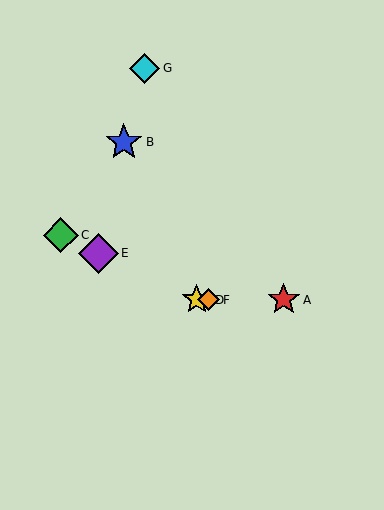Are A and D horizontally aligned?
Yes, both are at y≈300.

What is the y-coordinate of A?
Object A is at y≈300.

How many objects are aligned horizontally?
3 objects (A, D, F) are aligned horizontally.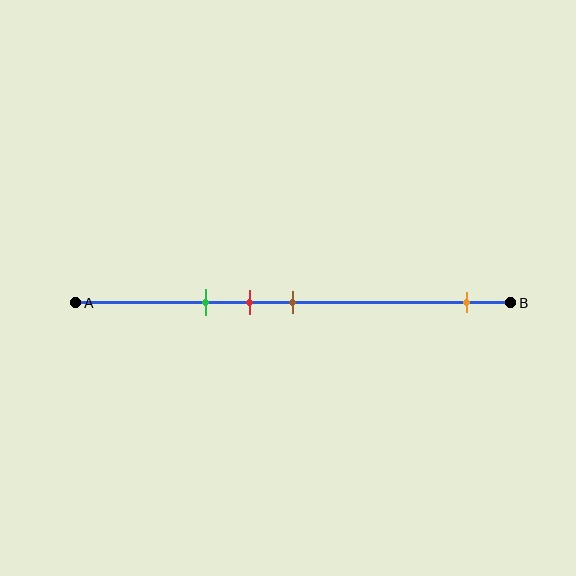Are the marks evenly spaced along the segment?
No, the marks are not evenly spaced.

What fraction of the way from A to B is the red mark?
The red mark is approximately 40% (0.4) of the way from A to B.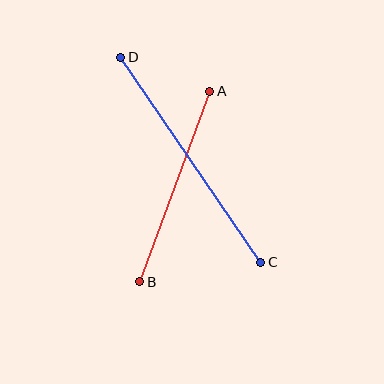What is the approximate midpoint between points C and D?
The midpoint is at approximately (191, 160) pixels.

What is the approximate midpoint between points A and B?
The midpoint is at approximately (175, 187) pixels.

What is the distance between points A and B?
The distance is approximately 202 pixels.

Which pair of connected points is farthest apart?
Points C and D are farthest apart.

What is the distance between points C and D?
The distance is approximately 248 pixels.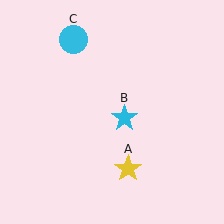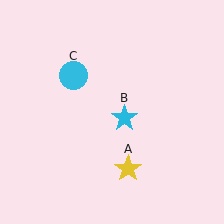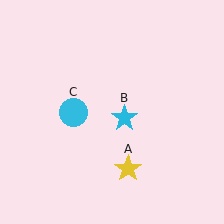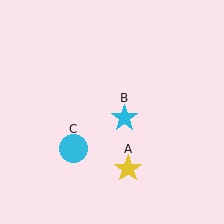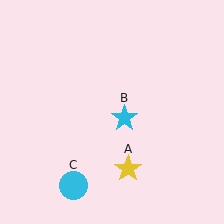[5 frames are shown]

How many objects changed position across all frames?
1 object changed position: cyan circle (object C).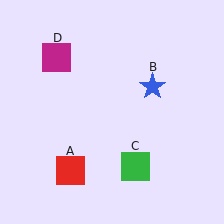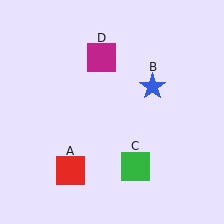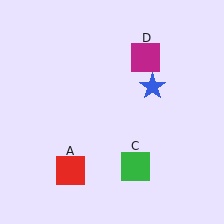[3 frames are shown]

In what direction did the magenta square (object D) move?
The magenta square (object D) moved right.